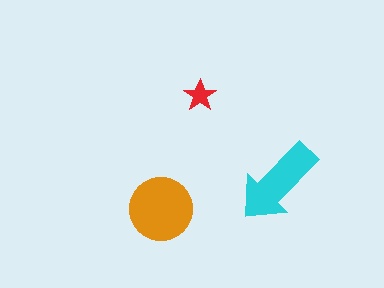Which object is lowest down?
The orange circle is bottommost.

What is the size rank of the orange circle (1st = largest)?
1st.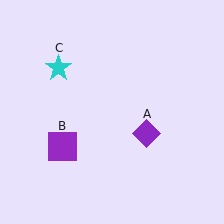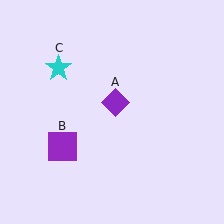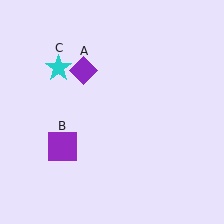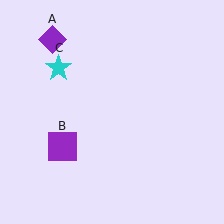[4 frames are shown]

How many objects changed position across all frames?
1 object changed position: purple diamond (object A).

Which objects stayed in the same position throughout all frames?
Purple square (object B) and cyan star (object C) remained stationary.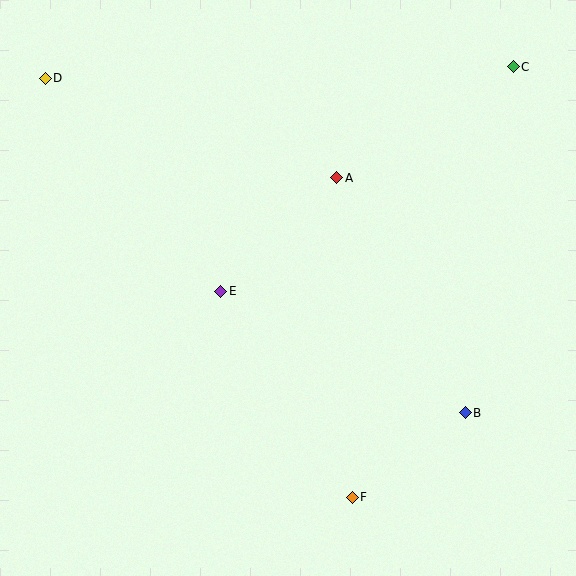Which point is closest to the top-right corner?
Point C is closest to the top-right corner.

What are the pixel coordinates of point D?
Point D is at (45, 78).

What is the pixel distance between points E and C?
The distance between E and C is 369 pixels.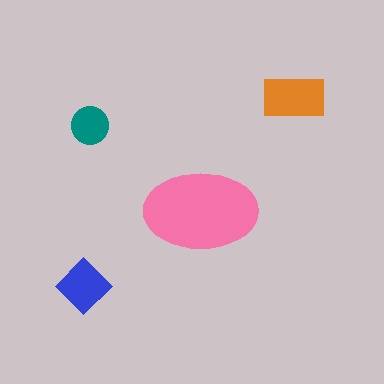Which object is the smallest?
The teal circle.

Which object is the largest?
The pink ellipse.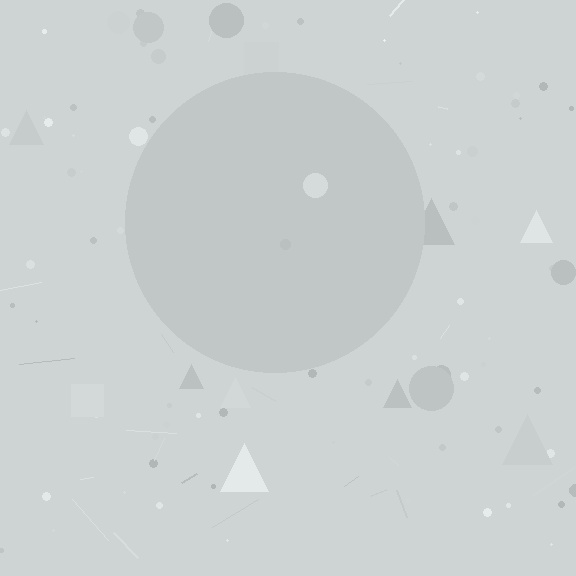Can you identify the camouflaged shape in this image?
The camouflaged shape is a circle.